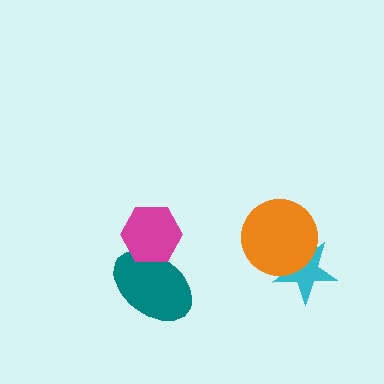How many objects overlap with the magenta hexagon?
1 object overlaps with the magenta hexagon.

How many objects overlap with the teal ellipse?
1 object overlaps with the teal ellipse.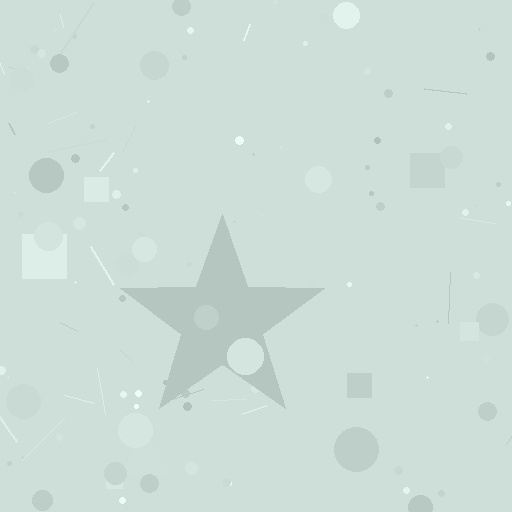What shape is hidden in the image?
A star is hidden in the image.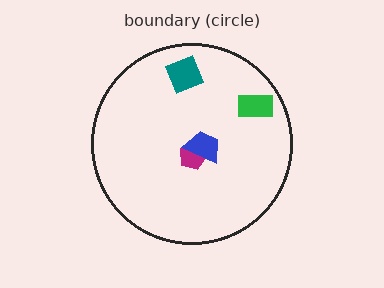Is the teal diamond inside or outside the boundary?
Inside.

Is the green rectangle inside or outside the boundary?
Inside.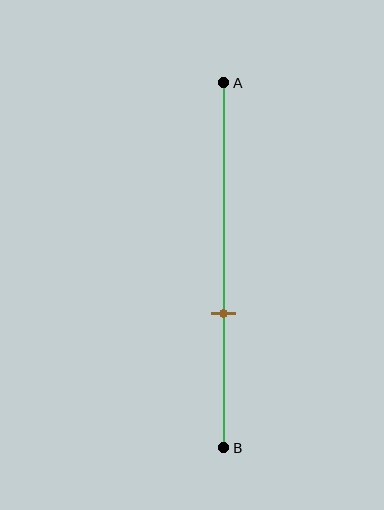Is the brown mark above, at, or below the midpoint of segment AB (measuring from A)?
The brown mark is below the midpoint of segment AB.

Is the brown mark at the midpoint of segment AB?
No, the mark is at about 65% from A, not at the 50% midpoint.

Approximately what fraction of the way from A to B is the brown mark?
The brown mark is approximately 65% of the way from A to B.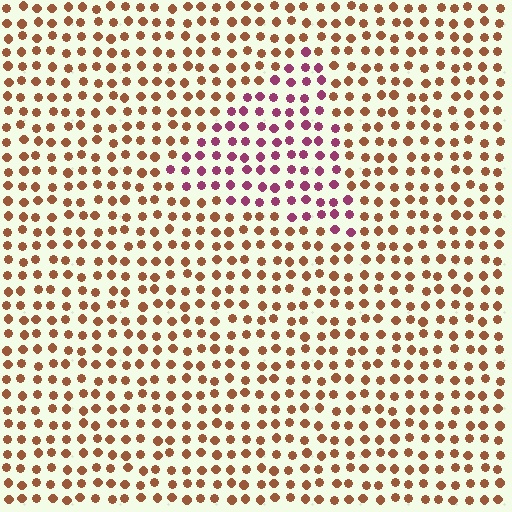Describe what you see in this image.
The image is filled with small brown elements in a uniform arrangement. A triangle-shaped region is visible where the elements are tinted to a slightly different hue, forming a subtle color boundary.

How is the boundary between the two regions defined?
The boundary is defined purely by a slight shift in hue (about 54 degrees). Spacing, size, and orientation are identical on both sides.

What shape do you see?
I see a triangle.